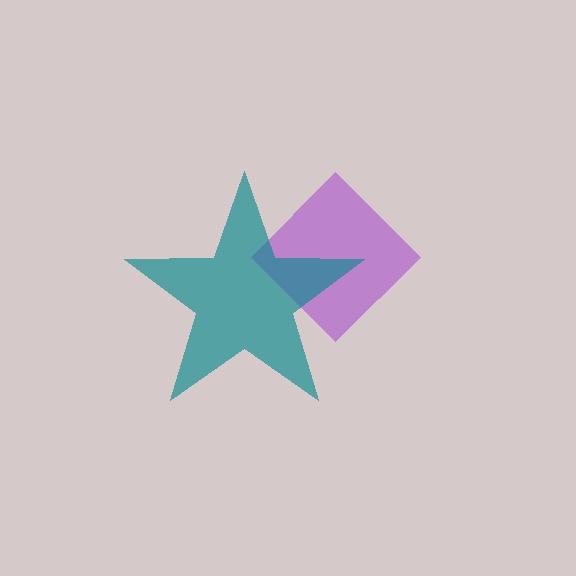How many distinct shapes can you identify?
There are 2 distinct shapes: a purple diamond, a teal star.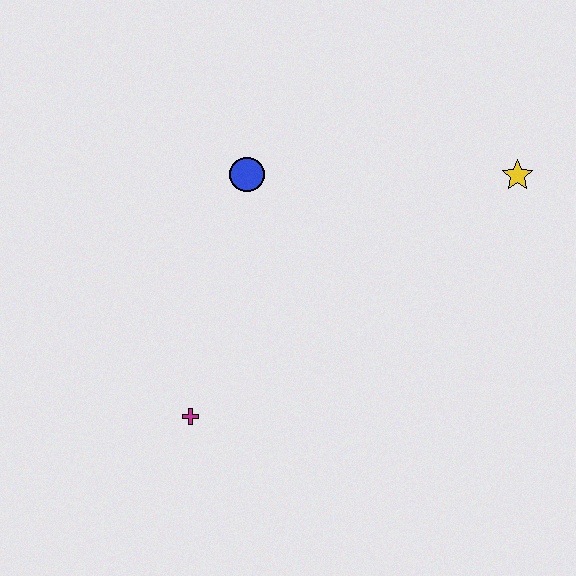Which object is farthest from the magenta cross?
The yellow star is farthest from the magenta cross.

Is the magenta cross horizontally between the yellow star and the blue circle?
No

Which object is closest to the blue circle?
The magenta cross is closest to the blue circle.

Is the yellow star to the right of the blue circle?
Yes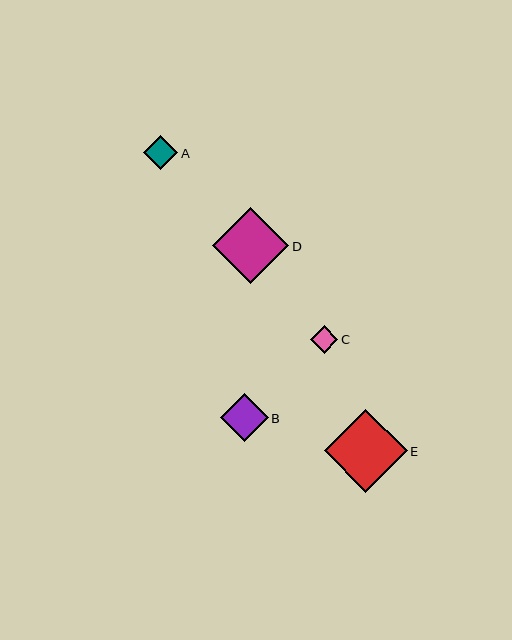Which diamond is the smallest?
Diamond C is the smallest with a size of approximately 28 pixels.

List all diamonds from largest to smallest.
From largest to smallest: E, D, B, A, C.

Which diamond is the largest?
Diamond E is the largest with a size of approximately 83 pixels.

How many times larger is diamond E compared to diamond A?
Diamond E is approximately 2.4 times the size of diamond A.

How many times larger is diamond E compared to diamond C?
Diamond E is approximately 3.0 times the size of diamond C.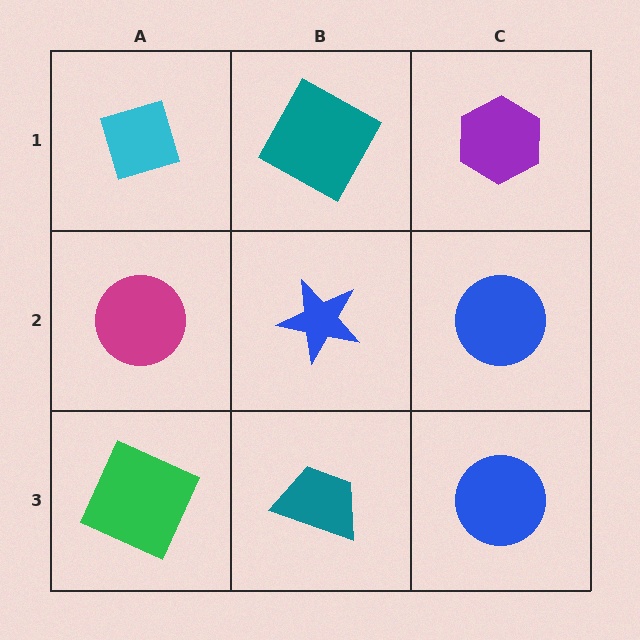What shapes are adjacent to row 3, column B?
A blue star (row 2, column B), a green square (row 3, column A), a blue circle (row 3, column C).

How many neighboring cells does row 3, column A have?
2.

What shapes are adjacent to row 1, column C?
A blue circle (row 2, column C), a teal square (row 1, column B).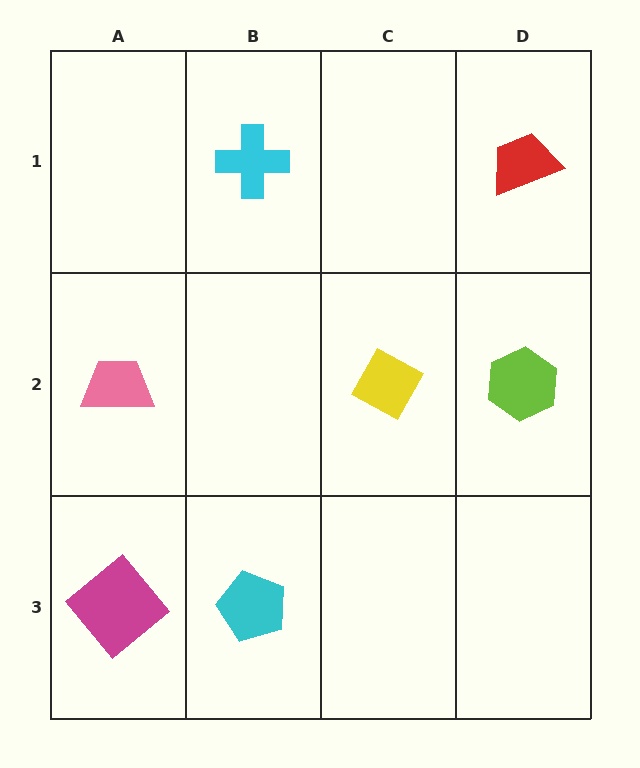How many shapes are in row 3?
2 shapes.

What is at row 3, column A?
A magenta diamond.